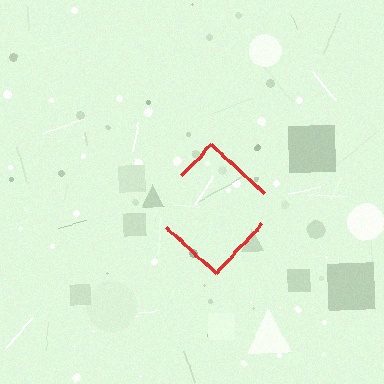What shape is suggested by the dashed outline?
The dashed outline suggests a diamond.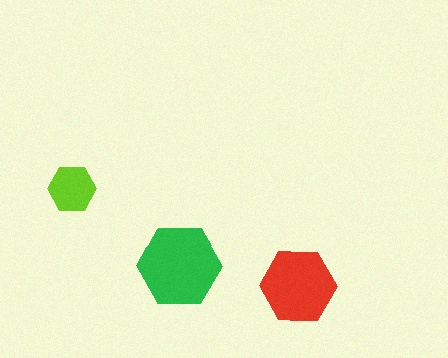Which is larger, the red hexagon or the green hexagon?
The green one.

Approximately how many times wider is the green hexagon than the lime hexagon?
About 1.5 times wider.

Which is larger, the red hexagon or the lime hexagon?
The red one.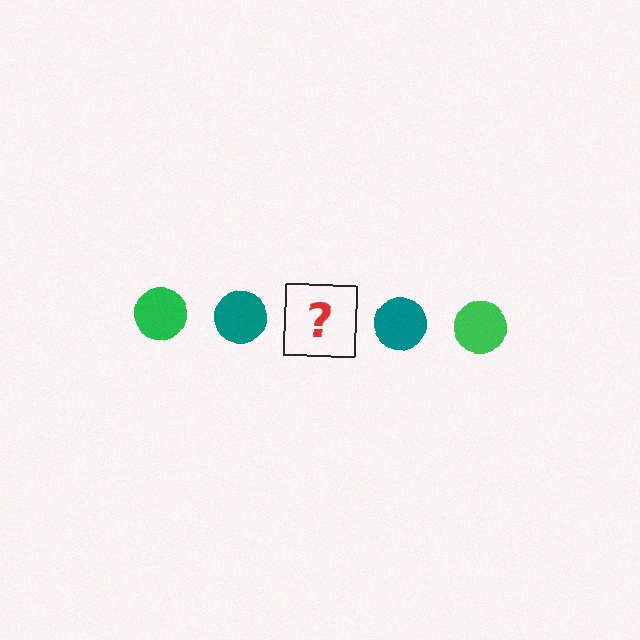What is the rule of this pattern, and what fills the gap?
The rule is that the pattern cycles through green, teal circles. The gap should be filled with a green circle.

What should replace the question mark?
The question mark should be replaced with a green circle.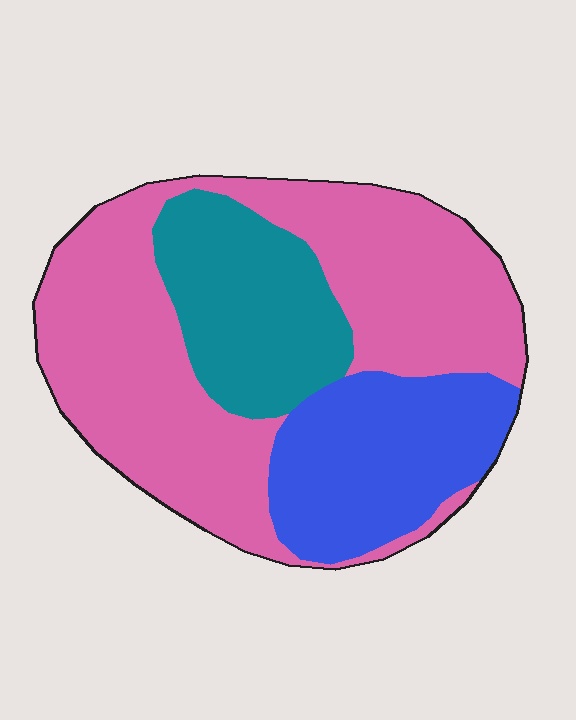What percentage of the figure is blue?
Blue covers 23% of the figure.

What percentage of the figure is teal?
Teal takes up about one fifth (1/5) of the figure.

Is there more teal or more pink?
Pink.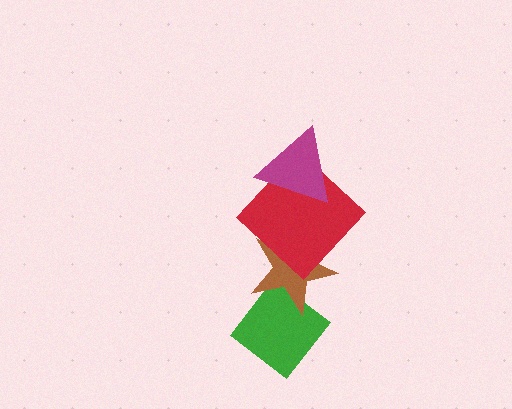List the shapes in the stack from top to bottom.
From top to bottom: the magenta triangle, the red diamond, the brown star, the green diamond.